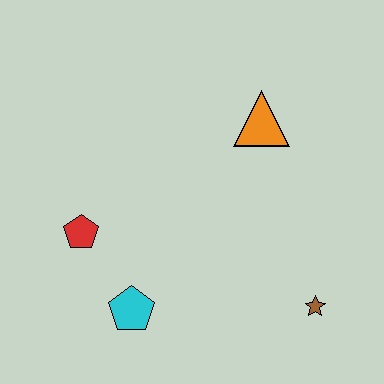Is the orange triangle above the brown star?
Yes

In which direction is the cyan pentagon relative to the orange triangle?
The cyan pentagon is below the orange triangle.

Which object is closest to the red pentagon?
The cyan pentagon is closest to the red pentagon.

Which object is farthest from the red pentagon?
The brown star is farthest from the red pentagon.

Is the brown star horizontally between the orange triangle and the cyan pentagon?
No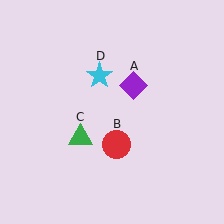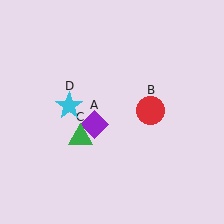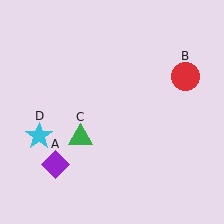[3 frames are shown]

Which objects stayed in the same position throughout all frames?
Green triangle (object C) remained stationary.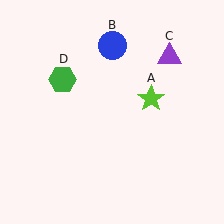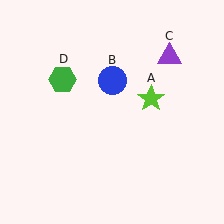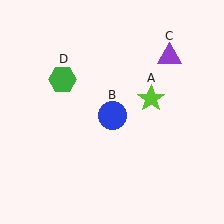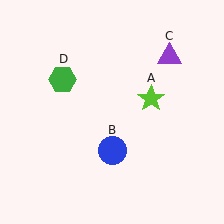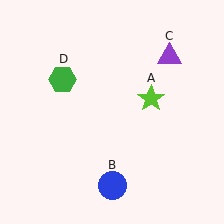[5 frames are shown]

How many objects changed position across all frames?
1 object changed position: blue circle (object B).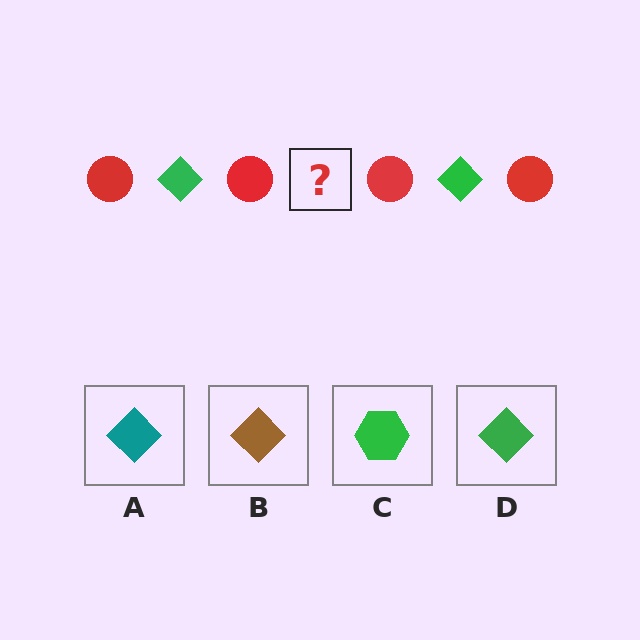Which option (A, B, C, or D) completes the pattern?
D.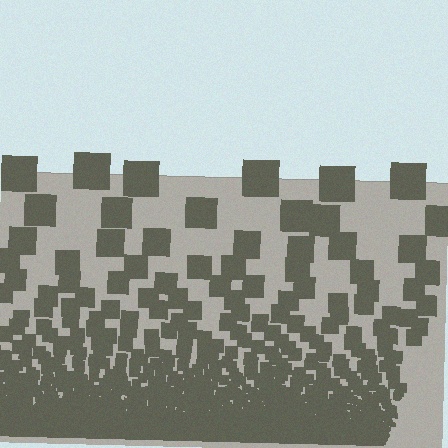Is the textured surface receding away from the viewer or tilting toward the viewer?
The surface appears to tilt toward the viewer. Texture elements get larger and sparser toward the top.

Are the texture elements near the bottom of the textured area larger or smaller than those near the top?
Smaller. The gradient is inverted — elements near the bottom are smaller and denser.